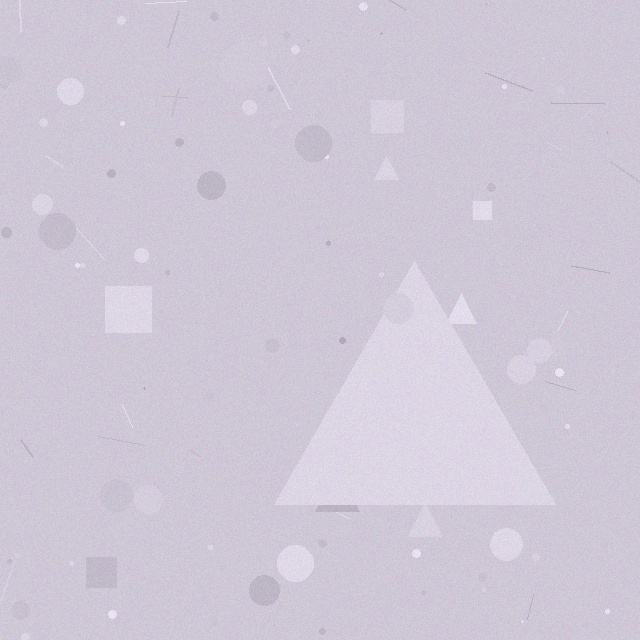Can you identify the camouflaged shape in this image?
The camouflaged shape is a triangle.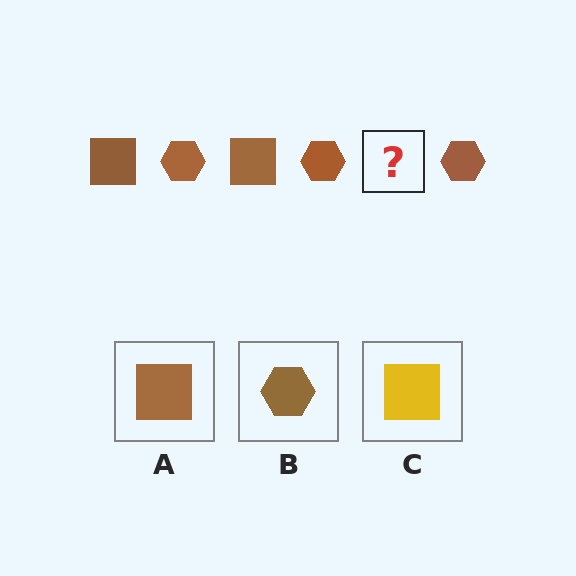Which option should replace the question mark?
Option A.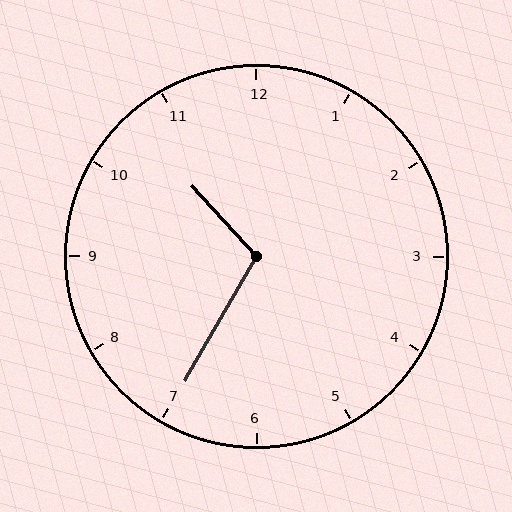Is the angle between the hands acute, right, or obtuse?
It is obtuse.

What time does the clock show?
10:35.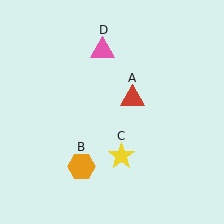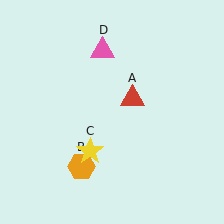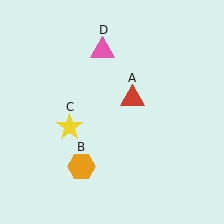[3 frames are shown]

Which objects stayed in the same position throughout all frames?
Red triangle (object A) and orange hexagon (object B) and pink triangle (object D) remained stationary.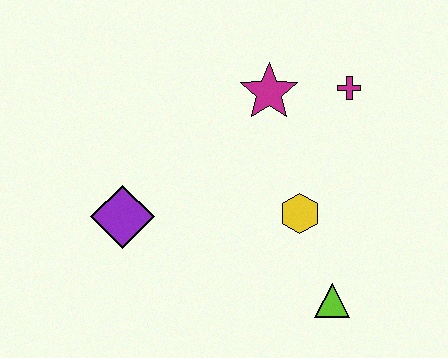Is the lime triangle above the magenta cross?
No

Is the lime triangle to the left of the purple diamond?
No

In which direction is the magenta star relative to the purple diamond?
The magenta star is to the right of the purple diamond.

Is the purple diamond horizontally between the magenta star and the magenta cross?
No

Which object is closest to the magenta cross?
The magenta star is closest to the magenta cross.